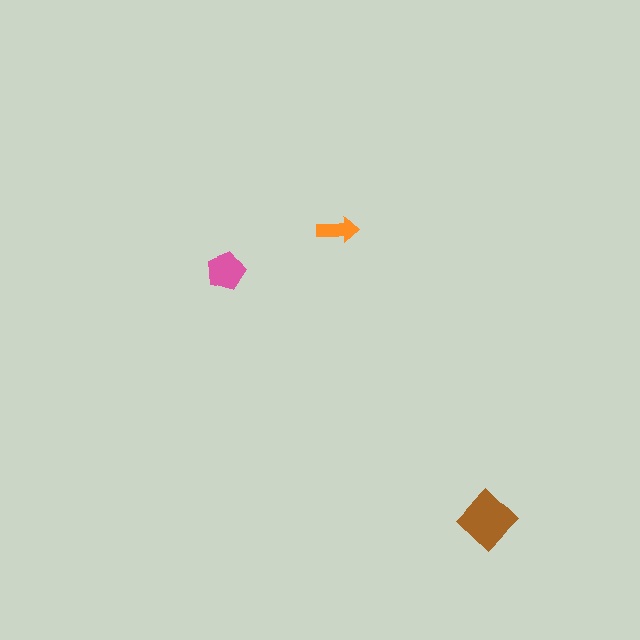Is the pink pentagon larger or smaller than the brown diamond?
Smaller.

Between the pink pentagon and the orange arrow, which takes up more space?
The pink pentagon.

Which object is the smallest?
The orange arrow.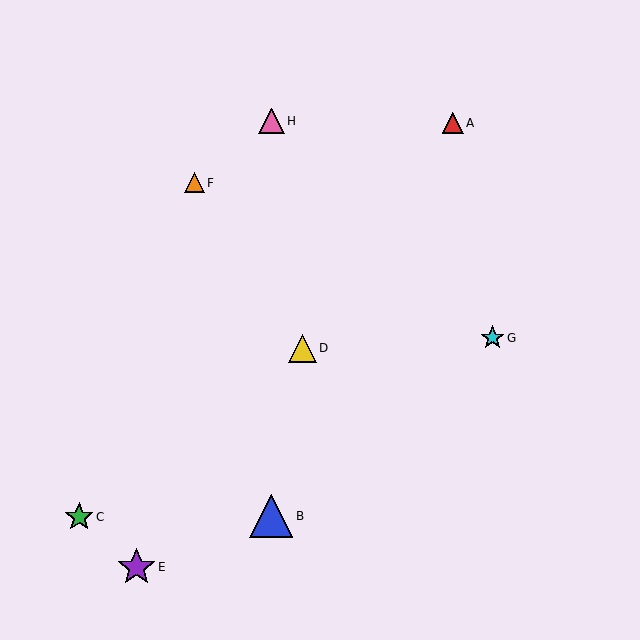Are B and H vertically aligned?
Yes, both are at x≈271.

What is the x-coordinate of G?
Object G is at x≈492.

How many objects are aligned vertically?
2 objects (B, H) are aligned vertically.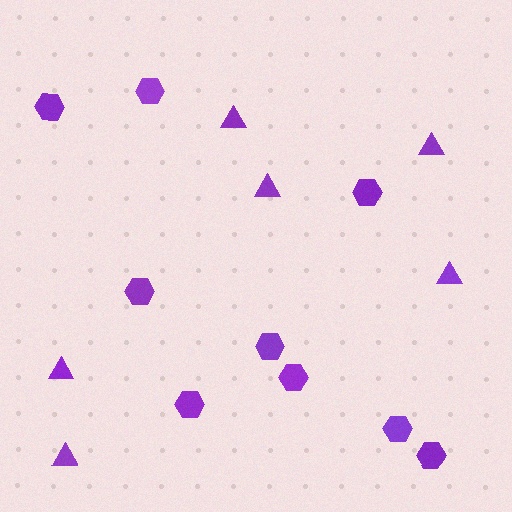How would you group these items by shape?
There are 2 groups: one group of triangles (6) and one group of hexagons (9).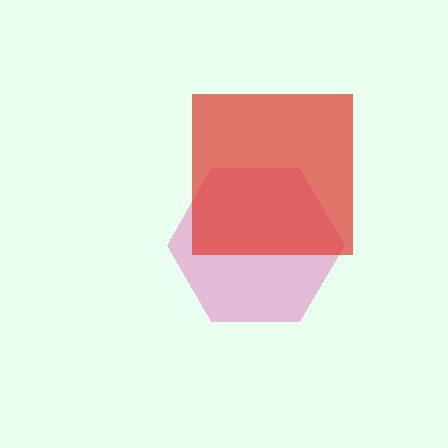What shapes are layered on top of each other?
The layered shapes are: a pink hexagon, a red square.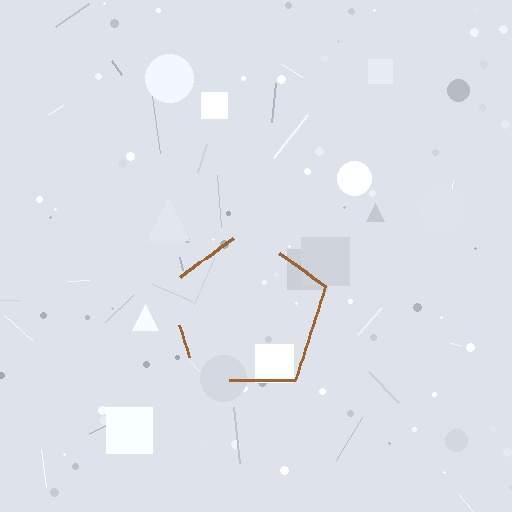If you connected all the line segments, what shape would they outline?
They would outline a pentagon.